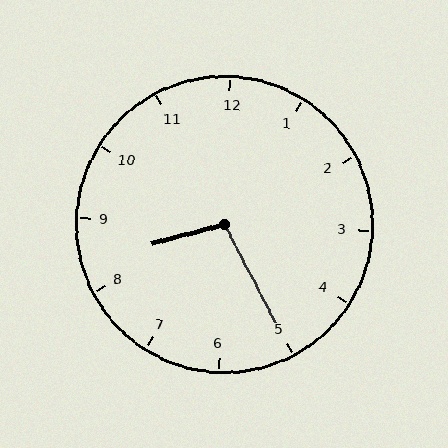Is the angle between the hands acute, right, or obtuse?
It is obtuse.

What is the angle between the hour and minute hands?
Approximately 102 degrees.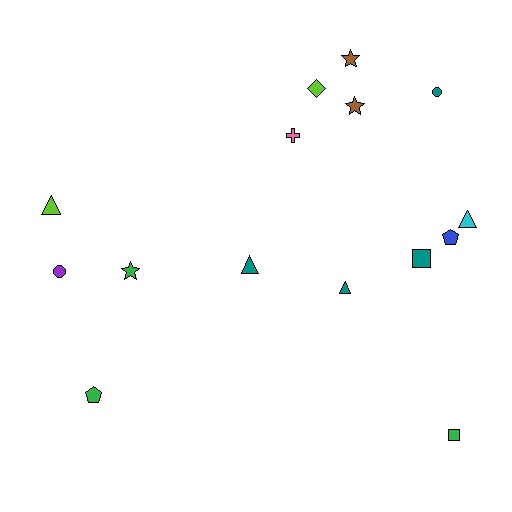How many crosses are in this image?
There is 1 cross.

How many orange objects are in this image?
There are no orange objects.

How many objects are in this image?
There are 15 objects.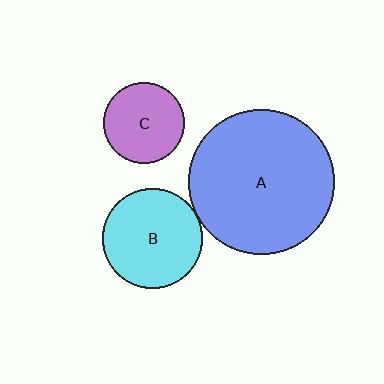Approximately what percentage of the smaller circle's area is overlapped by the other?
Approximately 5%.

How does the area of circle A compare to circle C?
Approximately 3.3 times.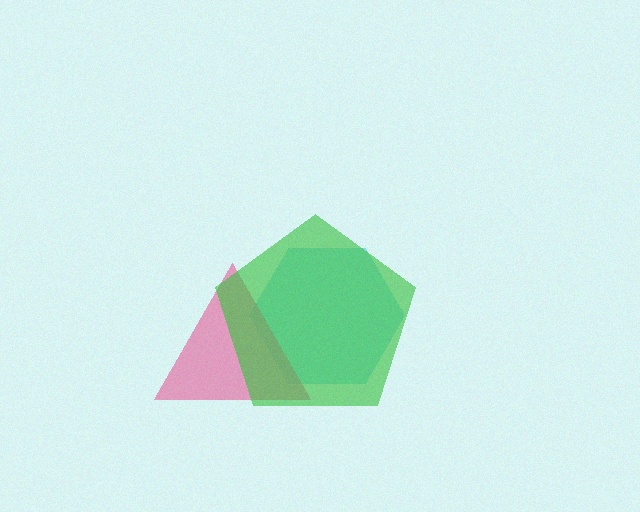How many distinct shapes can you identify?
There are 3 distinct shapes: a cyan hexagon, a pink triangle, a green pentagon.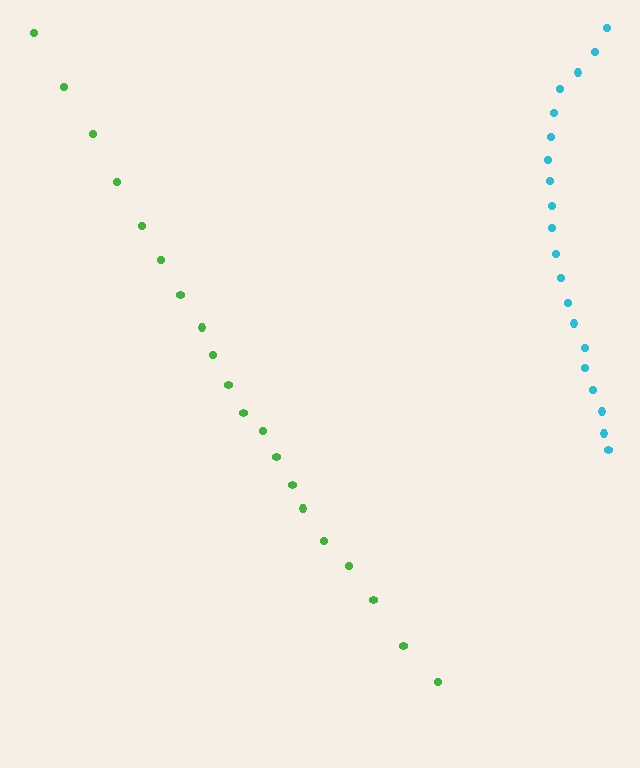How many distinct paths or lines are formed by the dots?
There are 2 distinct paths.